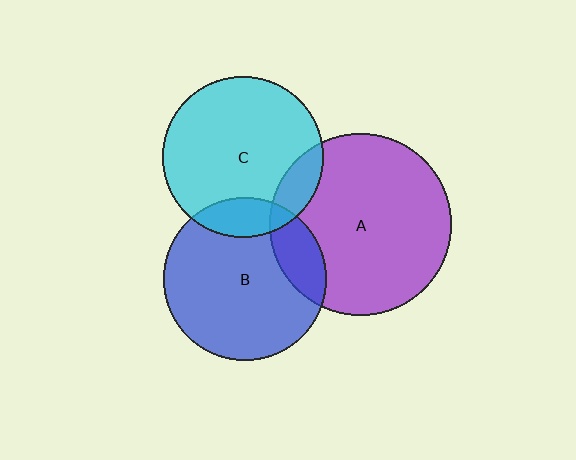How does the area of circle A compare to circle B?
Approximately 1.2 times.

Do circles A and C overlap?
Yes.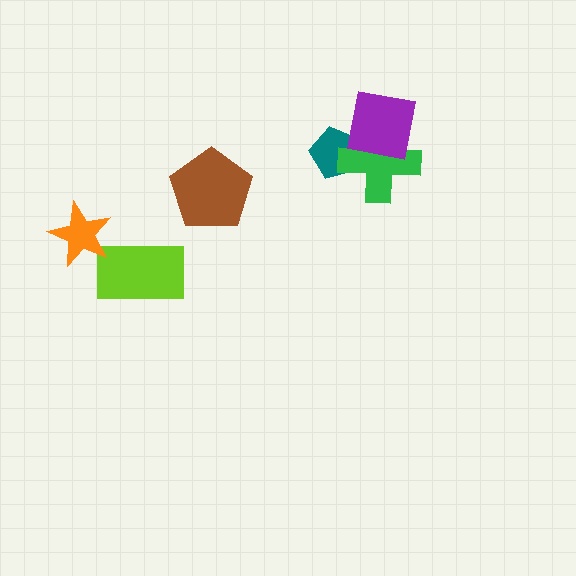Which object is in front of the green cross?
The purple square is in front of the green cross.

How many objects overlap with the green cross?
2 objects overlap with the green cross.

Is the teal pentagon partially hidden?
Yes, it is partially covered by another shape.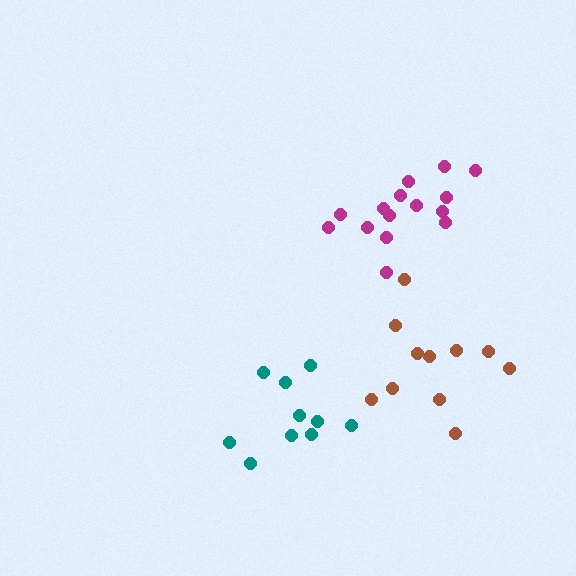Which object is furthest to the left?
The teal cluster is leftmost.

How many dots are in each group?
Group 1: 10 dots, Group 2: 11 dots, Group 3: 15 dots (36 total).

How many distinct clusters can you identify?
There are 3 distinct clusters.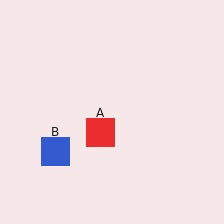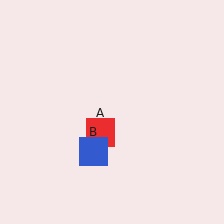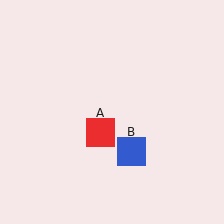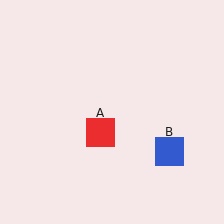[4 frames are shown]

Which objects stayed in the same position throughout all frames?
Red square (object A) remained stationary.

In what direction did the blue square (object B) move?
The blue square (object B) moved right.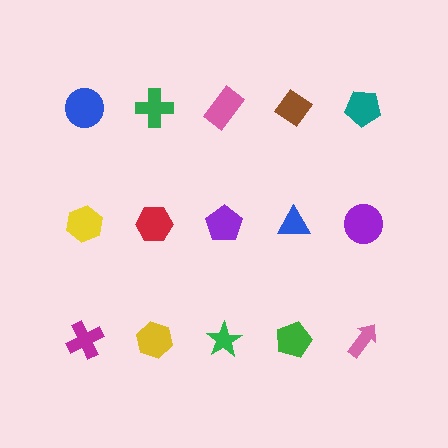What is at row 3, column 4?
A green pentagon.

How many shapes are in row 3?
5 shapes.